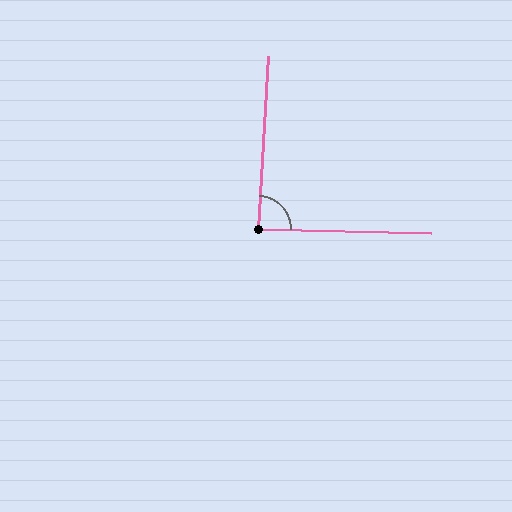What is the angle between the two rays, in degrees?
Approximately 88 degrees.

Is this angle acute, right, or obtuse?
It is approximately a right angle.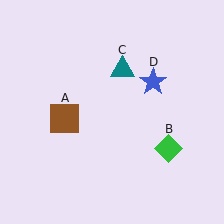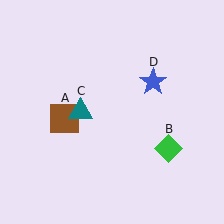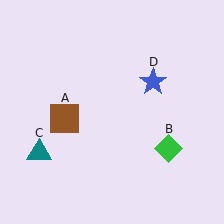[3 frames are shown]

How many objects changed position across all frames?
1 object changed position: teal triangle (object C).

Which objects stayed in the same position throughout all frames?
Brown square (object A) and green diamond (object B) and blue star (object D) remained stationary.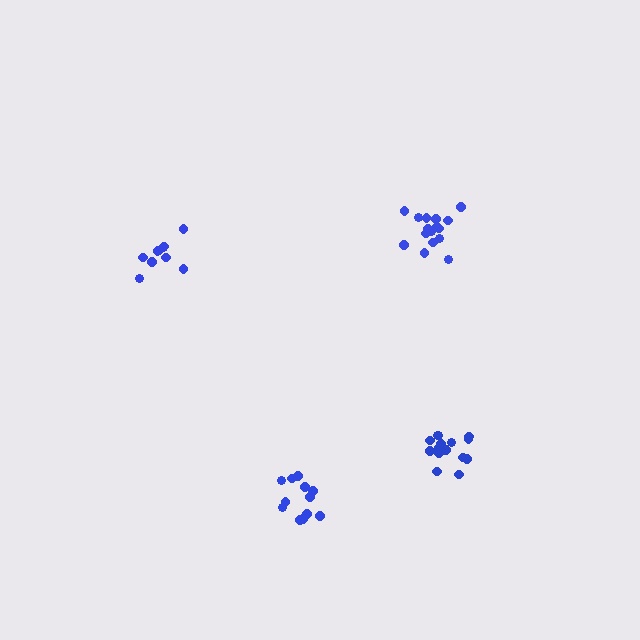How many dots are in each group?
Group 1: 15 dots, Group 2: 16 dots, Group 3: 12 dots, Group 4: 10 dots (53 total).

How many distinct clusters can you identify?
There are 4 distinct clusters.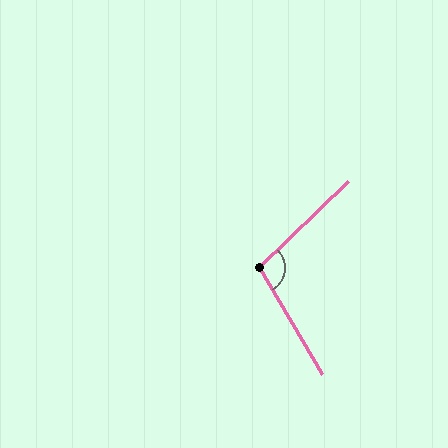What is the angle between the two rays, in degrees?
Approximately 104 degrees.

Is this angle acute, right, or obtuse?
It is obtuse.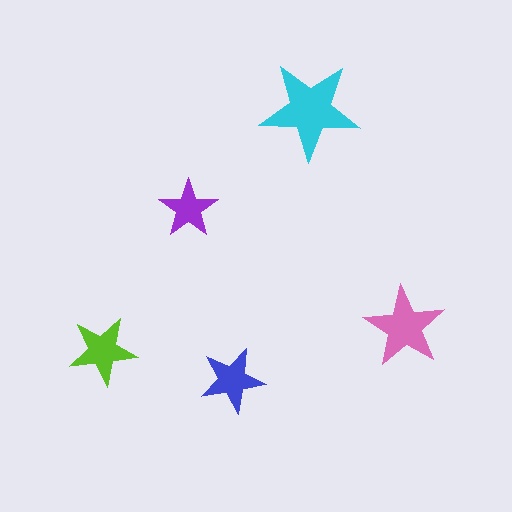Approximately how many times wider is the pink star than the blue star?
About 1.5 times wider.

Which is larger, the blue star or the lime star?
The lime one.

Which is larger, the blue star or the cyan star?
The cyan one.